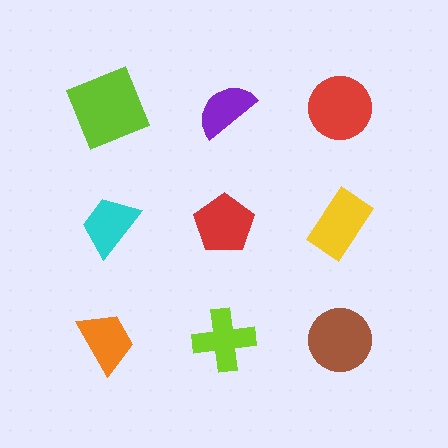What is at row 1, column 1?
A lime square.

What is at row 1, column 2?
A purple semicircle.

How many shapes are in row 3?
3 shapes.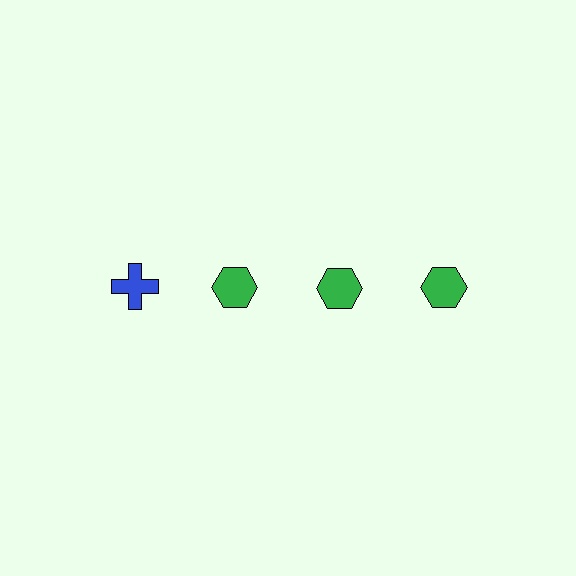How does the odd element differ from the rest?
It differs in both color (blue instead of green) and shape (cross instead of hexagon).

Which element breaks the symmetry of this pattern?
The blue cross in the top row, leftmost column breaks the symmetry. All other shapes are green hexagons.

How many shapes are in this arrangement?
There are 4 shapes arranged in a grid pattern.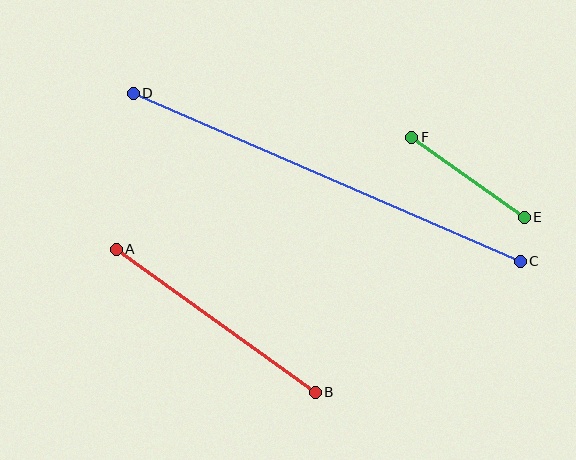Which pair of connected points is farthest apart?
Points C and D are farthest apart.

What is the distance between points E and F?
The distance is approximately 138 pixels.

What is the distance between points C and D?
The distance is approximately 422 pixels.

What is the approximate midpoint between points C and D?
The midpoint is at approximately (327, 177) pixels.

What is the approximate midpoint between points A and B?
The midpoint is at approximately (216, 321) pixels.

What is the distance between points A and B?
The distance is approximately 245 pixels.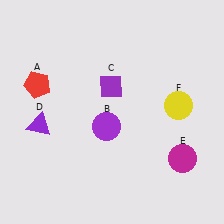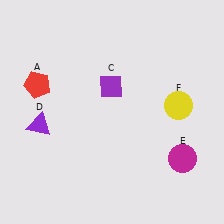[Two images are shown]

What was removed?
The purple circle (B) was removed in Image 2.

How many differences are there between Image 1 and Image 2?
There is 1 difference between the two images.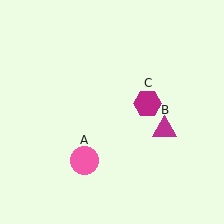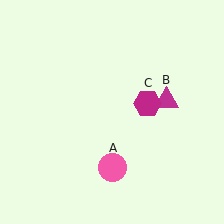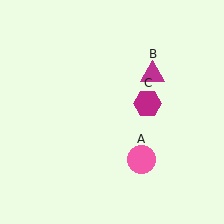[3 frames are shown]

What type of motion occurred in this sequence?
The pink circle (object A), magenta triangle (object B) rotated counterclockwise around the center of the scene.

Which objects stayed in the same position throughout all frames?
Magenta hexagon (object C) remained stationary.